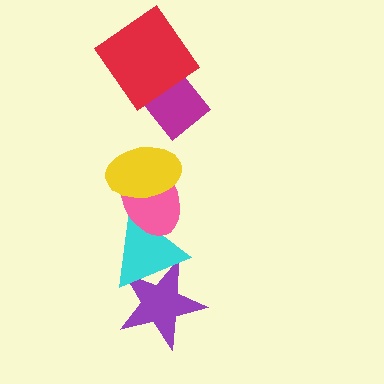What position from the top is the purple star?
The purple star is 6th from the top.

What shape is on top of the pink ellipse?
The yellow ellipse is on top of the pink ellipse.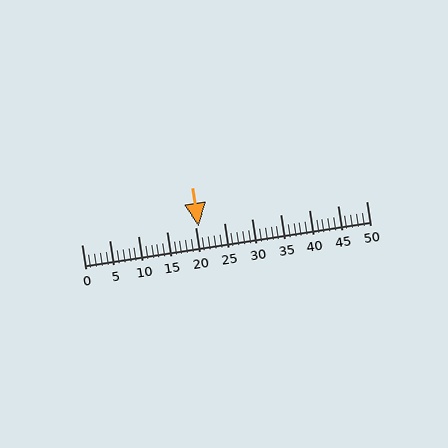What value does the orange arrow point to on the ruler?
The orange arrow points to approximately 21.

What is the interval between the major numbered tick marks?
The major tick marks are spaced 5 units apart.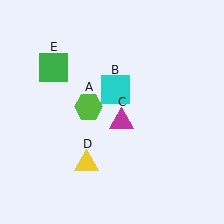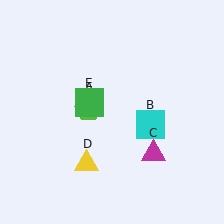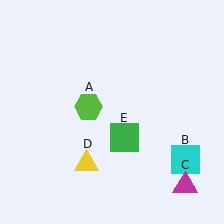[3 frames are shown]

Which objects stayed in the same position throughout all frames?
Lime hexagon (object A) and yellow triangle (object D) remained stationary.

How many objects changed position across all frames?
3 objects changed position: cyan square (object B), magenta triangle (object C), green square (object E).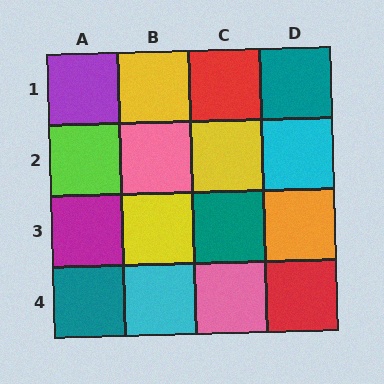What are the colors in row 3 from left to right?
Magenta, yellow, teal, orange.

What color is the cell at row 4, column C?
Pink.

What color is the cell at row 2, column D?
Cyan.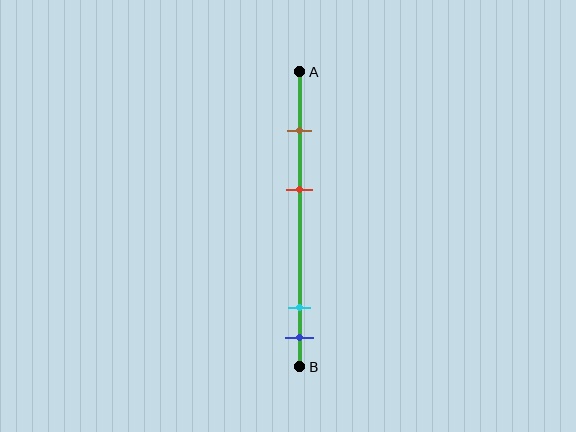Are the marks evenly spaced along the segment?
No, the marks are not evenly spaced.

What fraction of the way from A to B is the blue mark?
The blue mark is approximately 90% (0.9) of the way from A to B.